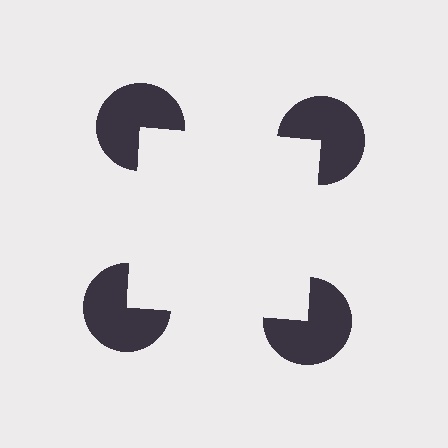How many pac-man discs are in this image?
There are 4 — one at each vertex of the illusory square.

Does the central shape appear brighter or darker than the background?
It typically appears slightly brighter than the background, even though no actual brightness change is drawn.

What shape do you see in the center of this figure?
An illusory square — its edges are inferred from the aligned wedge cuts in the pac-man discs, not physically drawn.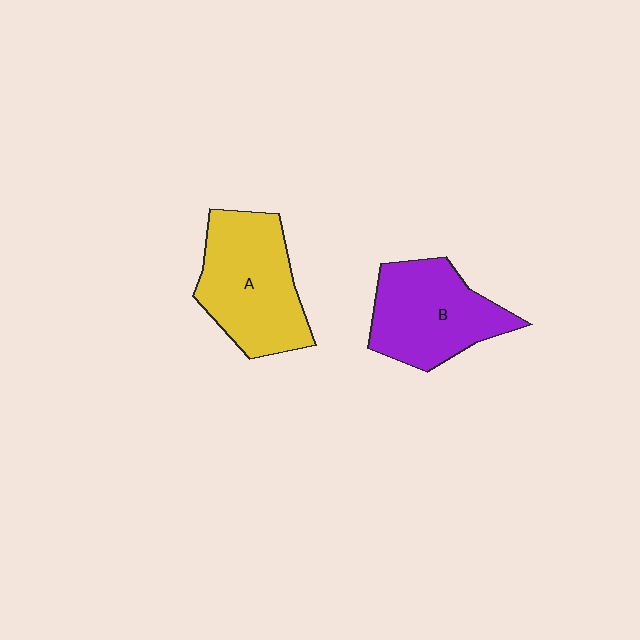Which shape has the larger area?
Shape A (yellow).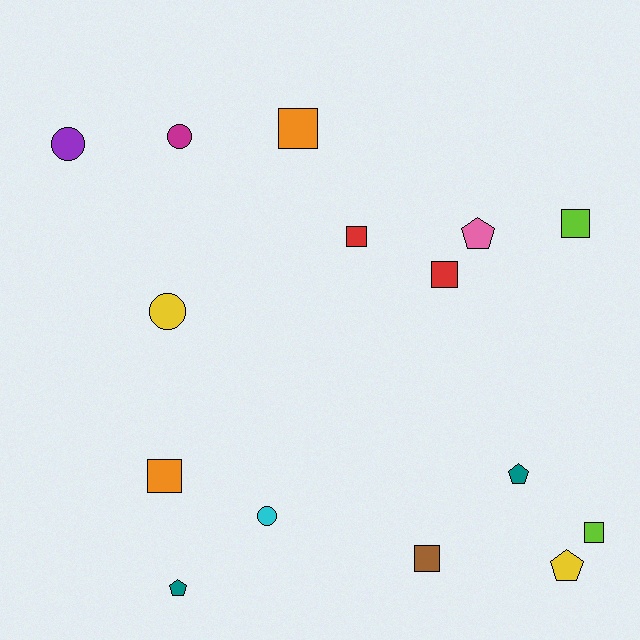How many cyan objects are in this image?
There is 1 cyan object.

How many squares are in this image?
There are 7 squares.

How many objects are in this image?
There are 15 objects.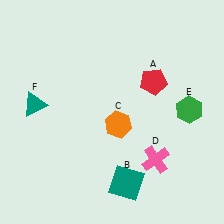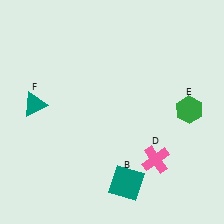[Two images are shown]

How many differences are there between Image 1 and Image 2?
There are 2 differences between the two images.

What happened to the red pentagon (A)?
The red pentagon (A) was removed in Image 2. It was in the top-right area of Image 1.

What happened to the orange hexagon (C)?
The orange hexagon (C) was removed in Image 2. It was in the bottom-right area of Image 1.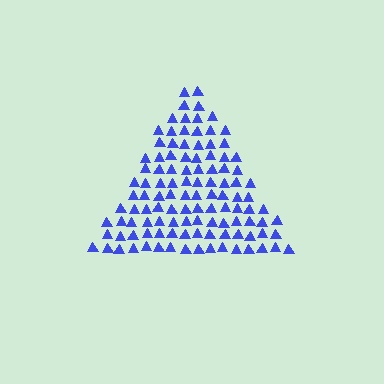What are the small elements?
The small elements are triangles.